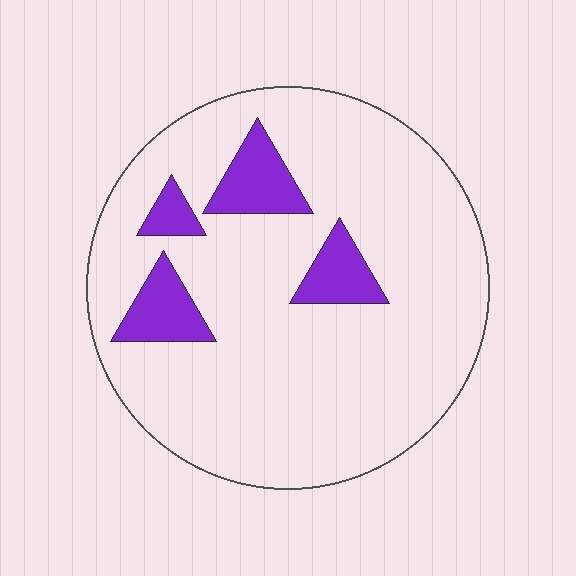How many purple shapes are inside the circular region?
4.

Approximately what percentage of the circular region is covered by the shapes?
Approximately 15%.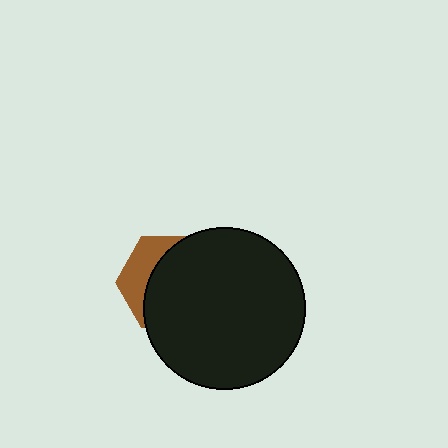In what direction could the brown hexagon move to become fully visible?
The brown hexagon could move left. That would shift it out from behind the black circle entirely.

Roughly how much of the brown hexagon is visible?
A small part of it is visible (roughly 32%).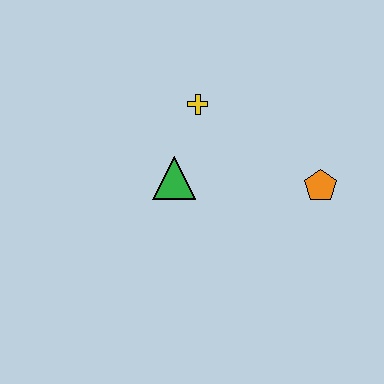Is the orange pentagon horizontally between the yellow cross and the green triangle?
No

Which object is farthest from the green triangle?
The orange pentagon is farthest from the green triangle.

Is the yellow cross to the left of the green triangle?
No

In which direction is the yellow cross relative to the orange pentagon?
The yellow cross is to the left of the orange pentagon.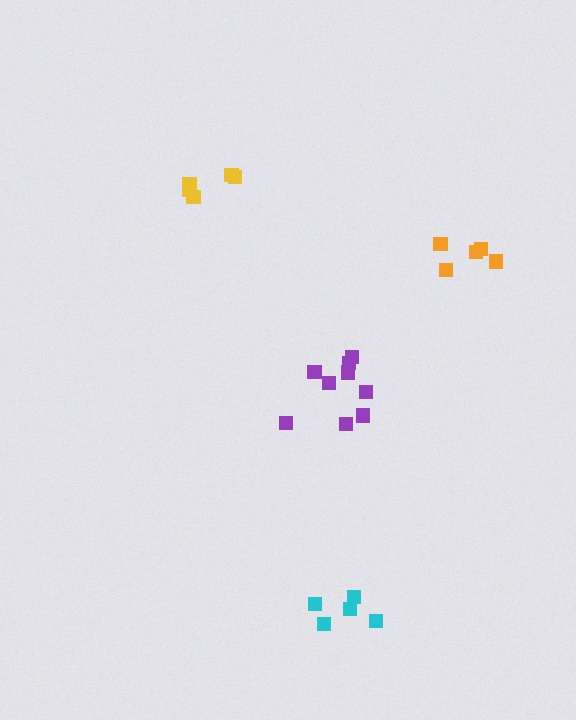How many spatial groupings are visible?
There are 4 spatial groupings.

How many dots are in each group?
Group 1: 9 dots, Group 2: 5 dots, Group 3: 5 dots, Group 4: 5 dots (24 total).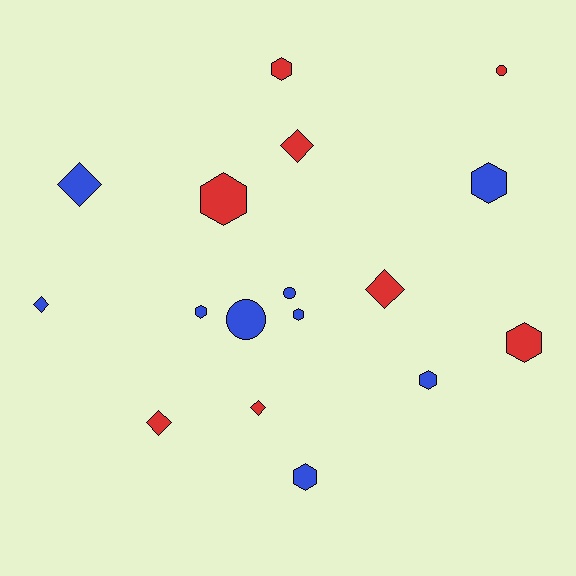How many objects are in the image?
There are 17 objects.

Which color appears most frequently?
Blue, with 9 objects.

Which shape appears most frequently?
Hexagon, with 8 objects.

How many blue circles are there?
There are 2 blue circles.